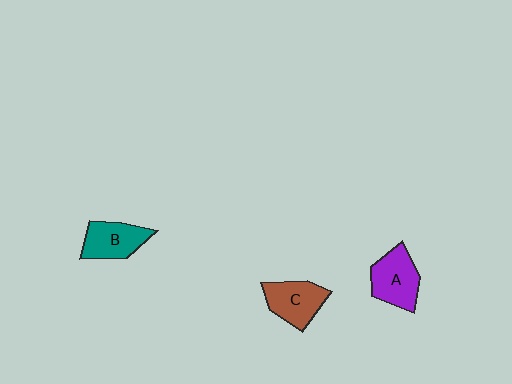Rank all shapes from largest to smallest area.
From largest to smallest: A (purple), C (brown), B (teal).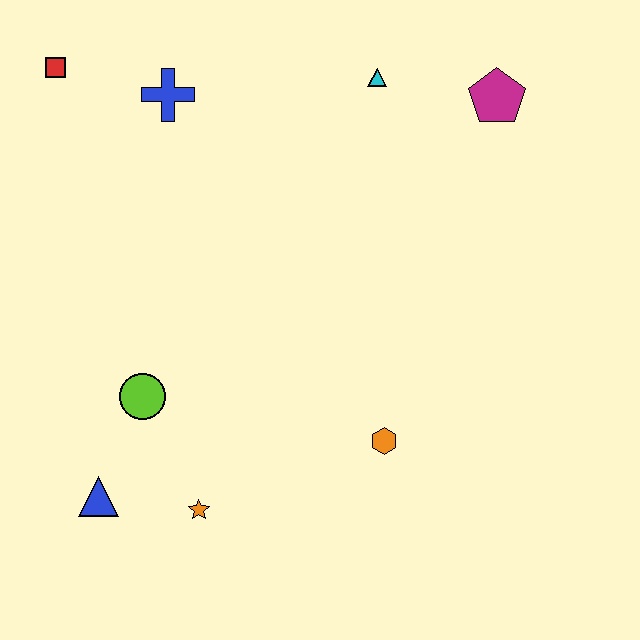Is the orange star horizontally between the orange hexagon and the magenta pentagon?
No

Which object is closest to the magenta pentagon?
The cyan triangle is closest to the magenta pentagon.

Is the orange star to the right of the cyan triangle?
No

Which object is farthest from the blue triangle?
The magenta pentagon is farthest from the blue triangle.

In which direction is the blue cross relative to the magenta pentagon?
The blue cross is to the left of the magenta pentagon.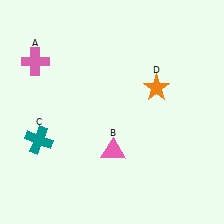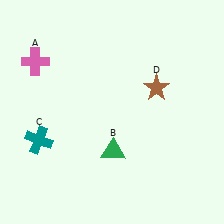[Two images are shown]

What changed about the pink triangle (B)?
In Image 1, B is pink. In Image 2, it changed to green.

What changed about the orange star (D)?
In Image 1, D is orange. In Image 2, it changed to brown.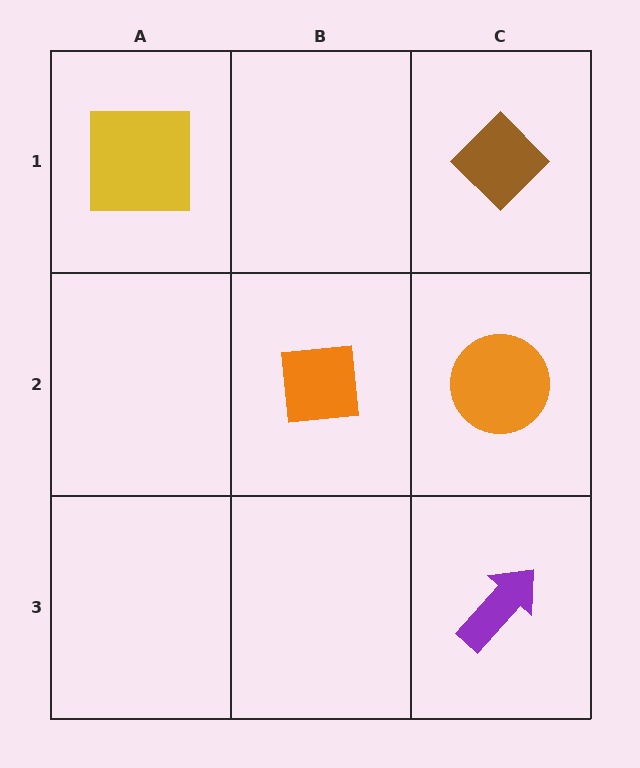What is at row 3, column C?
A purple arrow.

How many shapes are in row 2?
2 shapes.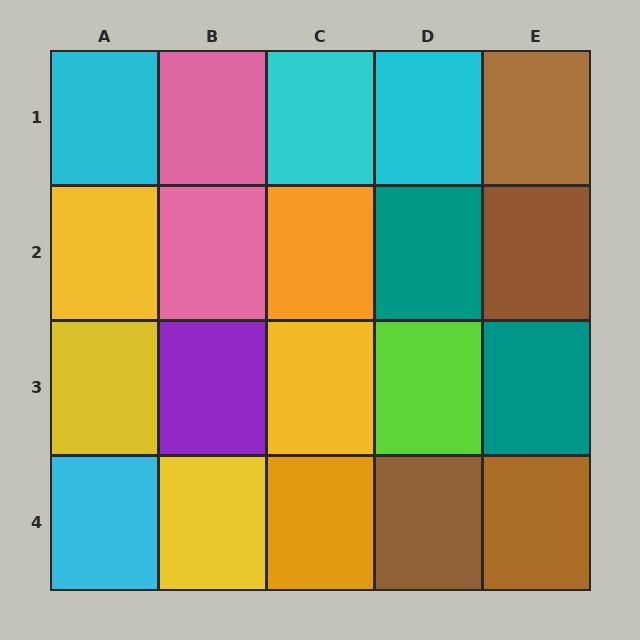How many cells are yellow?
4 cells are yellow.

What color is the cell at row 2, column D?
Teal.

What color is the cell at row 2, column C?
Orange.